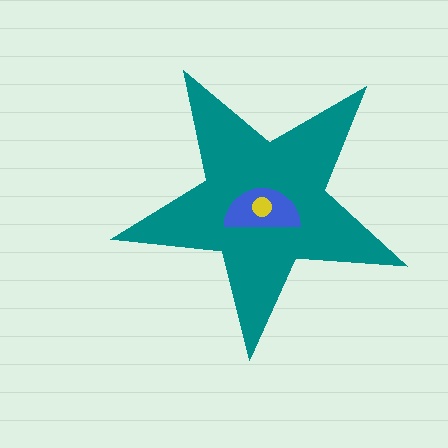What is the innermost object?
The yellow circle.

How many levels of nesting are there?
3.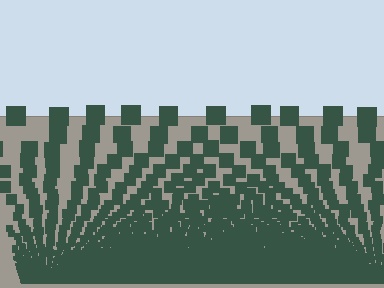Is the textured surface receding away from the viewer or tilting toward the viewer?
The surface appears to tilt toward the viewer. Texture elements get larger and sparser toward the top.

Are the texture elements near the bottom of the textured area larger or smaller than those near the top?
Smaller. The gradient is inverted — elements near the bottom are smaller and denser.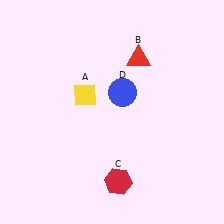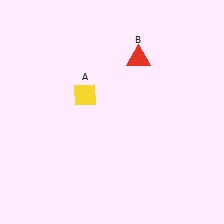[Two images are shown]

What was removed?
The red hexagon (C), the blue circle (D) were removed in Image 2.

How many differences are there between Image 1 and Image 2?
There are 2 differences between the two images.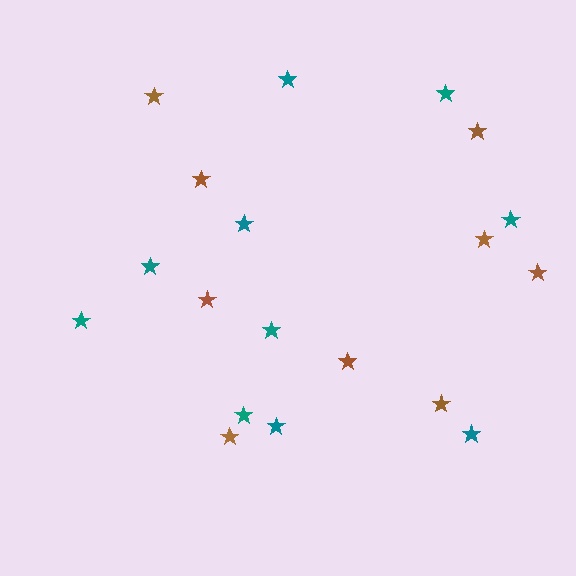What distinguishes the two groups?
There are 2 groups: one group of brown stars (9) and one group of teal stars (10).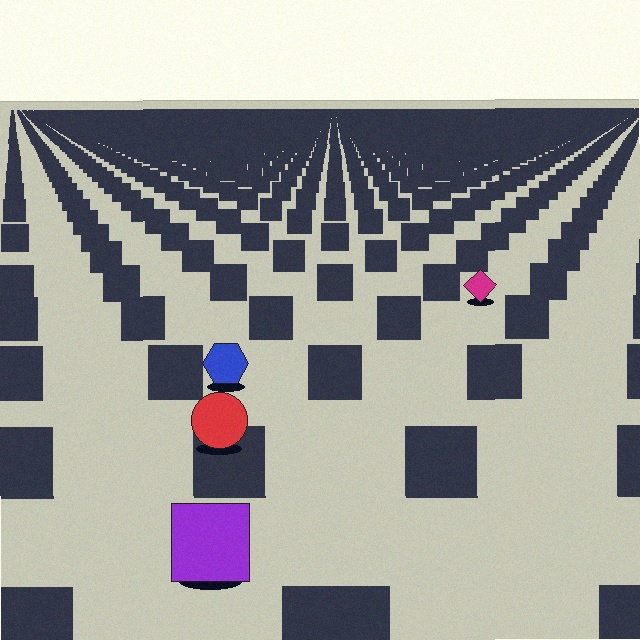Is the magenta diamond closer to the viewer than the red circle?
No. The red circle is closer — you can tell from the texture gradient: the ground texture is coarser near it.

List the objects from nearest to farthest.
From nearest to farthest: the purple square, the red circle, the blue hexagon, the magenta diamond.